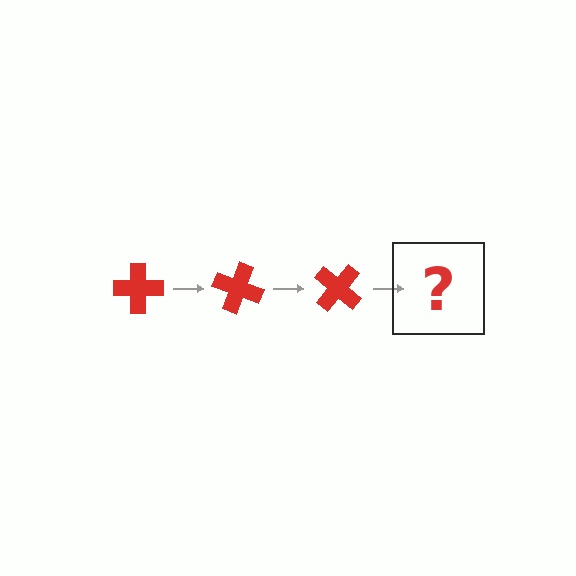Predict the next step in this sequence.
The next step is a red cross rotated 60 degrees.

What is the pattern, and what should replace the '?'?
The pattern is that the cross rotates 20 degrees each step. The '?' should be a red cross rotated 60 degrees.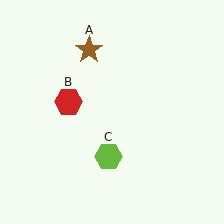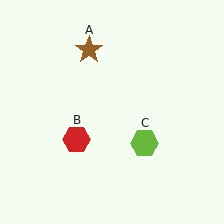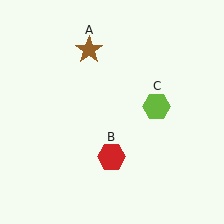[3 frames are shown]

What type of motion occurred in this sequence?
The red hexagon (object B), lime hexagon (object C) rotated counterclockwise around the center of the scene.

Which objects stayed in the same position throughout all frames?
Brown star (object A) remained stationary.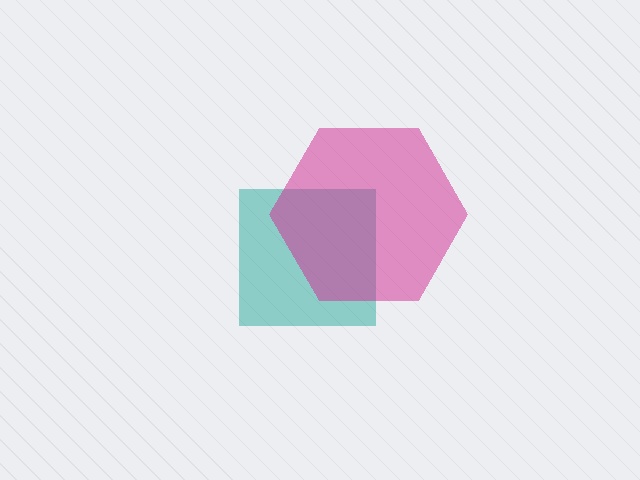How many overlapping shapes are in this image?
There are 2 overlapping shapes in the image.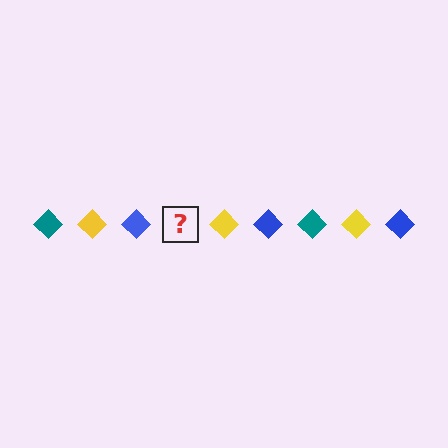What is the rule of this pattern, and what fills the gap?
The rule is that the pattern cycles through teal, yellow, blue diamonds. The gap should be filled with a teal diamond.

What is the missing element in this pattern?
The missing element is a teal diamond.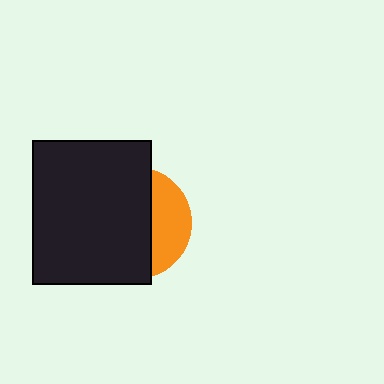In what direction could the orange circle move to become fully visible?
The orange circle could move right. That would shift it out from behind the black rectangle entirely.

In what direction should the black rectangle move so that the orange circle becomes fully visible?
The black rectangle should move left. That is the shortest direction to clear the overlap and leave the orange circle fully visible.